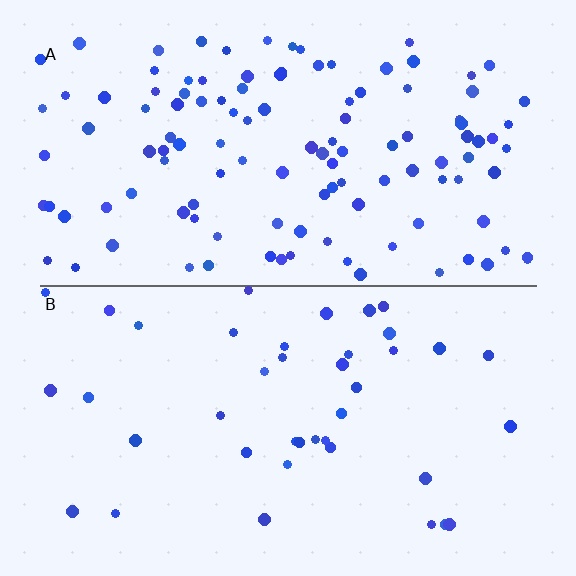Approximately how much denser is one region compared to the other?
Approximately 2.9× — region A over region B.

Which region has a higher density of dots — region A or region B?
A (the top).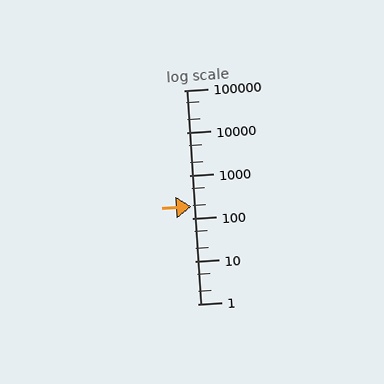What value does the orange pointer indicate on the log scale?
The pointer indicates approximately 190.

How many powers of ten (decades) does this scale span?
The scale spans 5 decades, from 1 to 100000.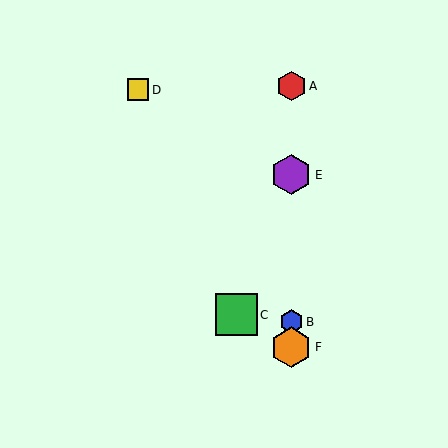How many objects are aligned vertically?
4 objects (A, B, E, F) are aligned vertically.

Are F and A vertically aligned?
Yes, both are at x≈291.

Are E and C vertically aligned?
No, E is at x≈291 and C is at x≈236.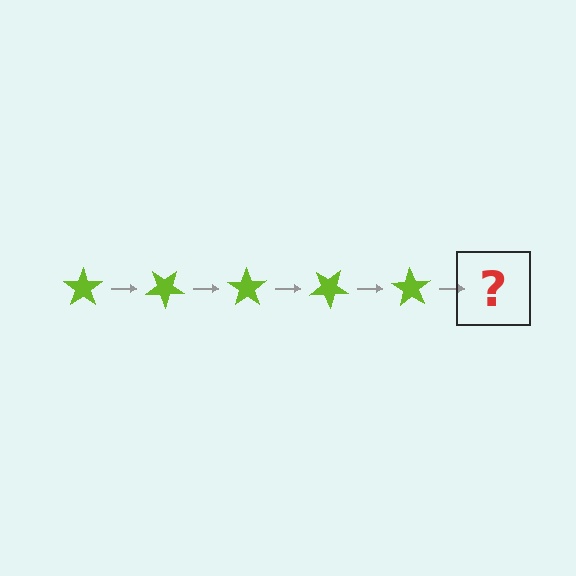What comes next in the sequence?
The next element should be a lime star rotated 175 degrees.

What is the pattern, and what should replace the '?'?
The pattern is that the star rotates 35 degrees each step. The '?' should be a lime star rotated 175 degrees.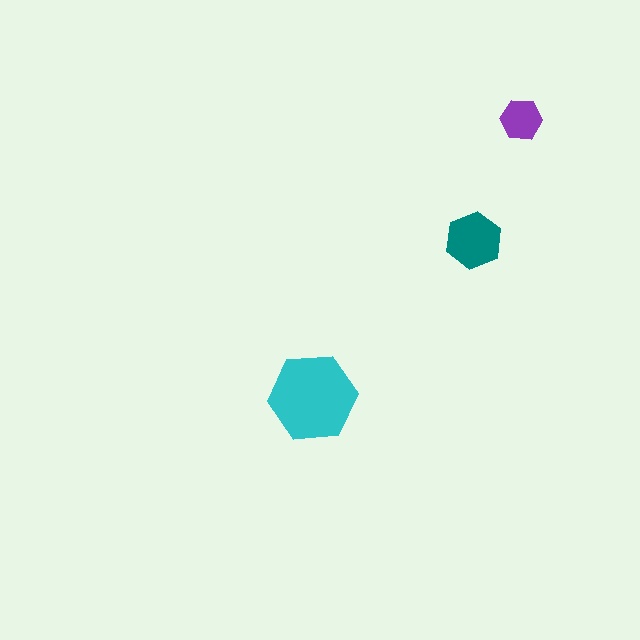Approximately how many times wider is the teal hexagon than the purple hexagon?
About 1.5 times wider.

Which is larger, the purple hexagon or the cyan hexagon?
The cyan one.